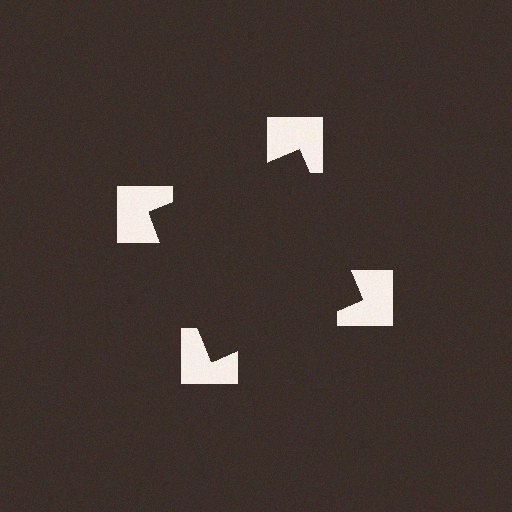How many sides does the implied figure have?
4 sides.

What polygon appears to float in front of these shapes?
An illusory square — its edges are inferred from the aligned wedge cuts in the notched squares, not physically drawn.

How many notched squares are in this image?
There are 4 — one at each vertex of the illusory square.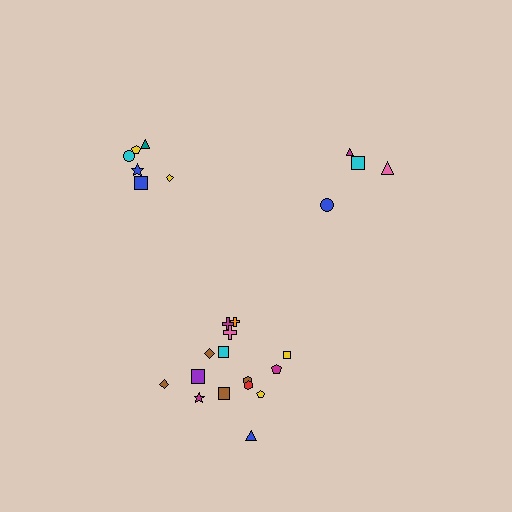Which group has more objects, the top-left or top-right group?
The top-left group.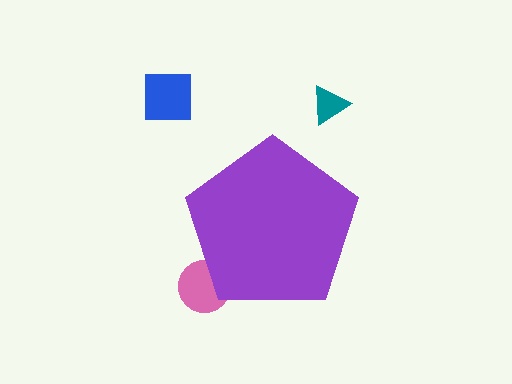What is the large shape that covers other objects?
A purple pentagon.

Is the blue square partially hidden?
No, the blue square is fully visible.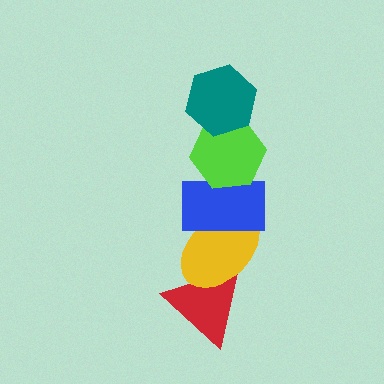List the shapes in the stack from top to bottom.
From top to bottom: the teal hexagon, the lime hexagon, the blue rectangle, the yellow ellipse, the red triangle.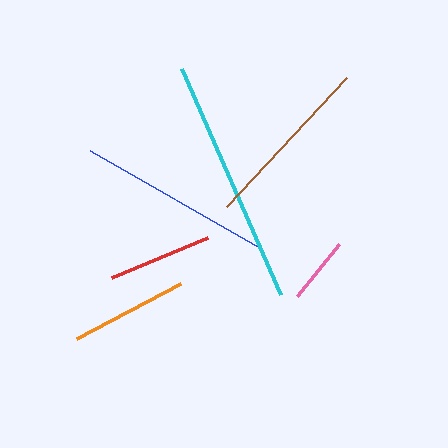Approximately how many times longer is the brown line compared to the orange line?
The brown line is approximately 1.5 times the length of the orange line.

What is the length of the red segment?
The red segment is approximately 105 pixels long.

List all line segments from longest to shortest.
From longest to shortest: cyan, blue, brown, orange, red, pink.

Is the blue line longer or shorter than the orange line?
The blue line is longer than the orange line.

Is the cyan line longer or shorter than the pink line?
The cyan line is longer than the pink line.